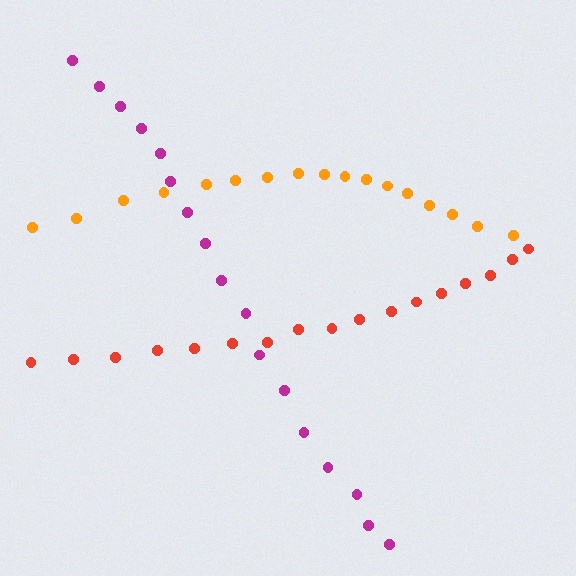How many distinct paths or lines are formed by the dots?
There are 3 distinct paths.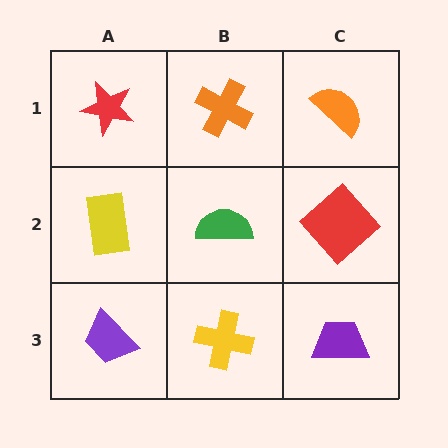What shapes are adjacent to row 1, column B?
A green semicircle (row 2, column B), a red star (row 1, column A), an orange semicircle (row 1, column C).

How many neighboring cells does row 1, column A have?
2.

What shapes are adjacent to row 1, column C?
A red diamond (row 2, column C), an orange cross (row 1, column B).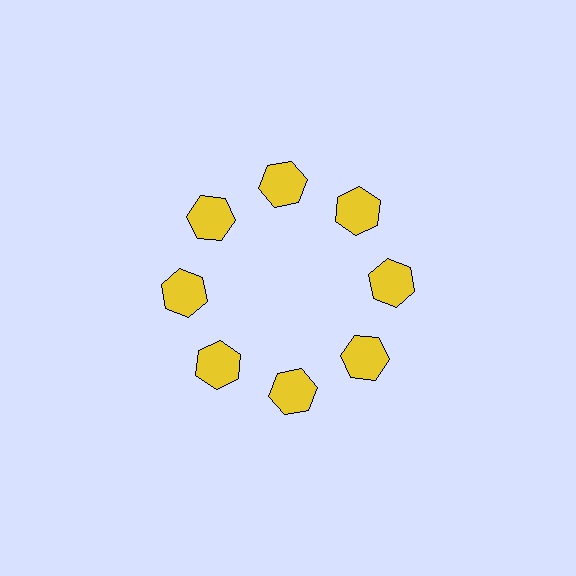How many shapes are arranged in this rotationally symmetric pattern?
There are 8 shapes, arranged in 8 groups of 1.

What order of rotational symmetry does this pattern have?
This pattern has 8-fold rotational symmetry.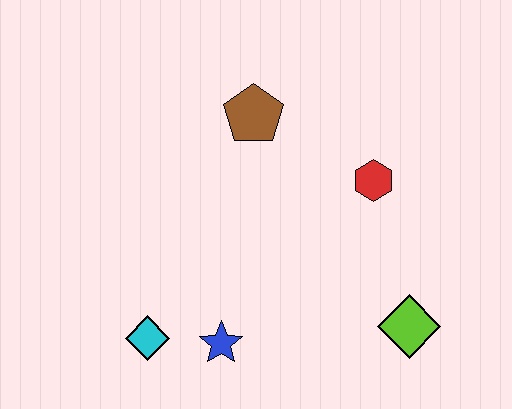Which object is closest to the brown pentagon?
The red hexagon is closest to the brown pentagon.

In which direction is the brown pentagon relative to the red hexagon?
The brown pentagon is to the left of the red hexagon.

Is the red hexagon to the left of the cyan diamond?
No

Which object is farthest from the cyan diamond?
The red hexagon is farthest from the cyan diamond.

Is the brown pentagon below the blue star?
No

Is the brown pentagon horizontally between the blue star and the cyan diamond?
No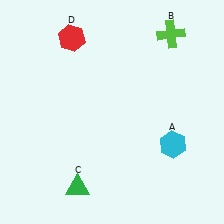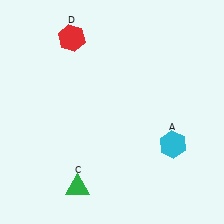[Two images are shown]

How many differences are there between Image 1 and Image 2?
There is 1 difference between the two images.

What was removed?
The lime cross (B) was removed in Image 2.